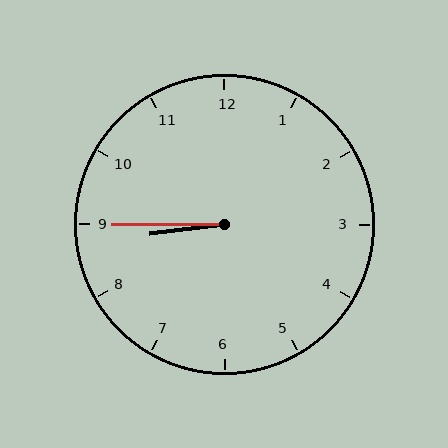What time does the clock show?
8:45.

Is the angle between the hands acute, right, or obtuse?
It is acute.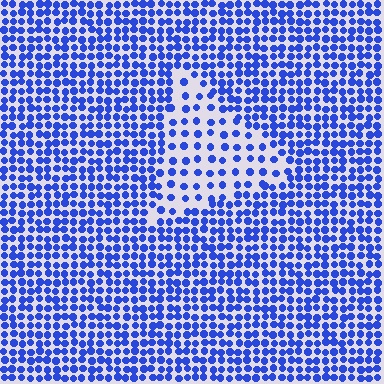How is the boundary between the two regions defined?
The boundary is defined by a change in element density (approximately 2.2x ratio). All elements are the same color, size, and shape.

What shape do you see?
I see a triangle.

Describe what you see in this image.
The image contains small blue elements arranged at two different densities. A triangle-shaped region is visible where the elements are less densely packed than the surrounding area.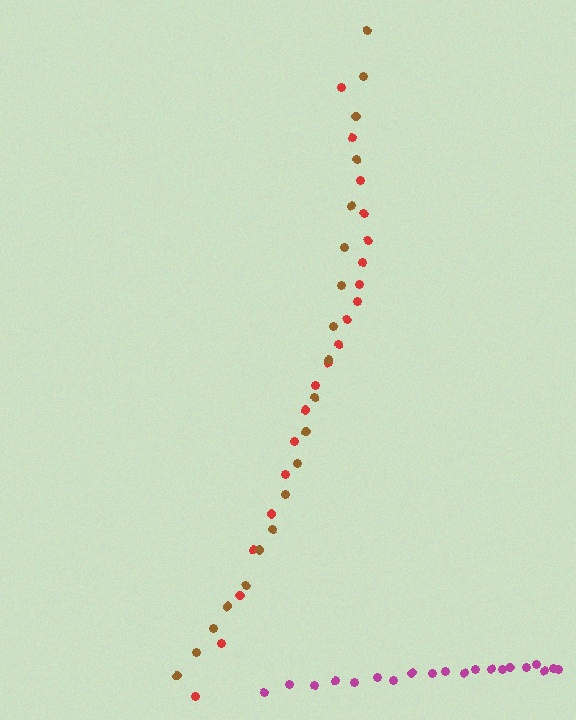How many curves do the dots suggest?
There are 3 distinct paths.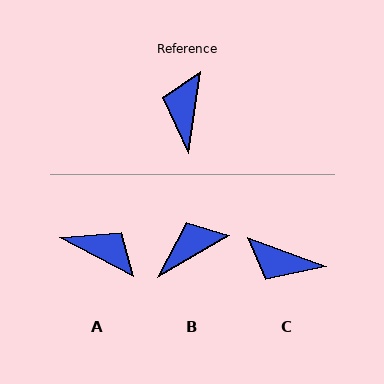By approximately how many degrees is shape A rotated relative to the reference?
Approximately 110 degrees clockwise.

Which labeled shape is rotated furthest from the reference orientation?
A, about 110 degrees away.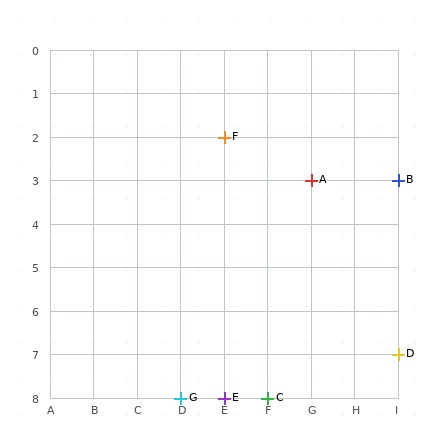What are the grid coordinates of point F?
Point F is at grid coordinates (E, 2).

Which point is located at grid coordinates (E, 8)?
Point E is at (E, 8).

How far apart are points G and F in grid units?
Points G and F are 1 column and 6 rows apart (about 6.1 grid units diagonally).